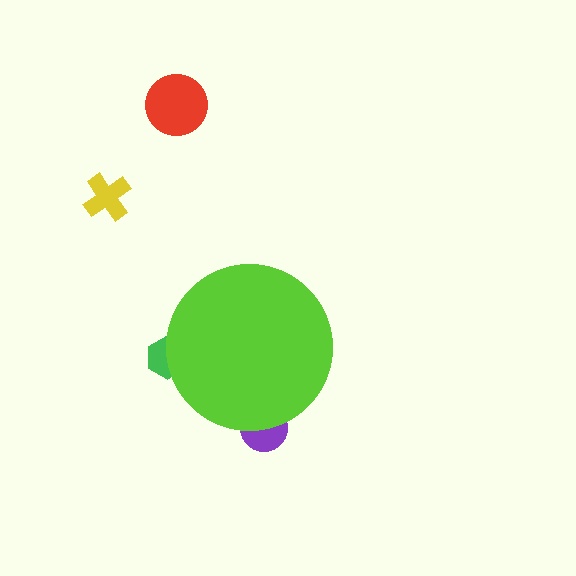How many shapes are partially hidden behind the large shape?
2 shapes are partially hidden.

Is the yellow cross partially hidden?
No, the yellow cross is fully visible.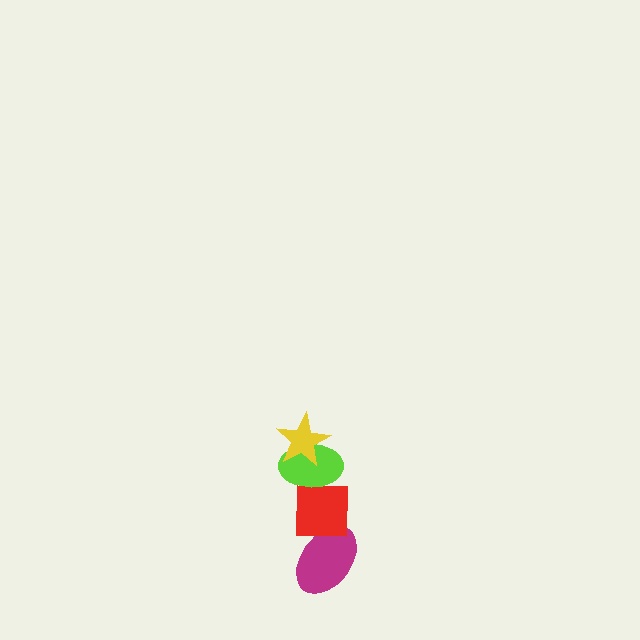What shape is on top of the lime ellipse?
The yellow star is on top of the lime ellipse.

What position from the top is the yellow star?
The yellow star is 1st from the top.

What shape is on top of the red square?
The lime ellipse is on top of the red square.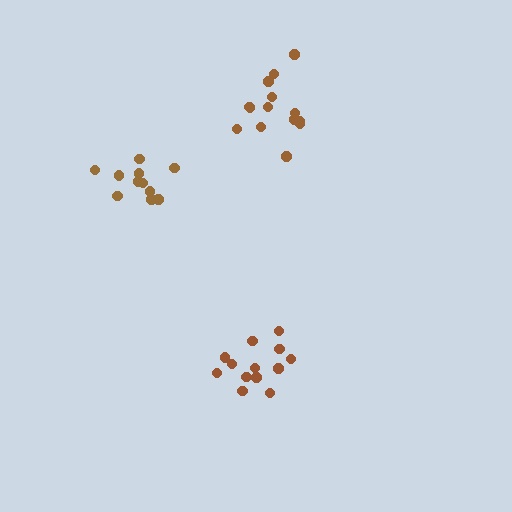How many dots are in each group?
Group 1: 14 dots, Group 2: 11 dots, Group 3: 13 dots (38 total).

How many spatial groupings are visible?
There are 3 spatial groupings.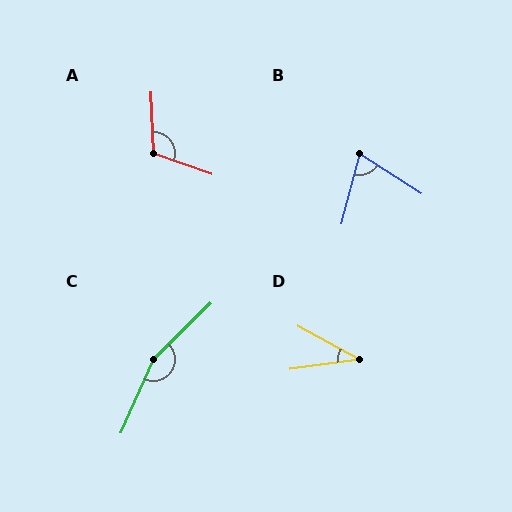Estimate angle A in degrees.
Approximately 112 degrees.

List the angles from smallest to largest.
D (37°), B (72°), A (112°), C (158°).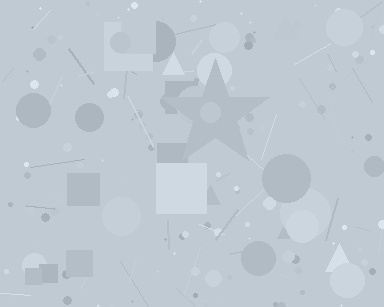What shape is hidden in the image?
A star is hidden in the image.